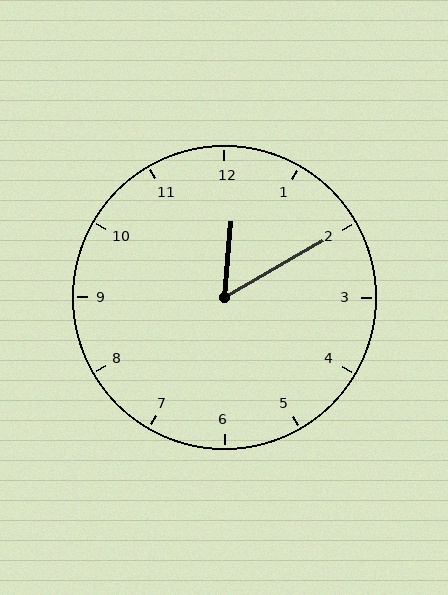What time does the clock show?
12:10.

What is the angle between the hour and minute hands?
Approximately 55 degrees.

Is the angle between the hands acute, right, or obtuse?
It is acute.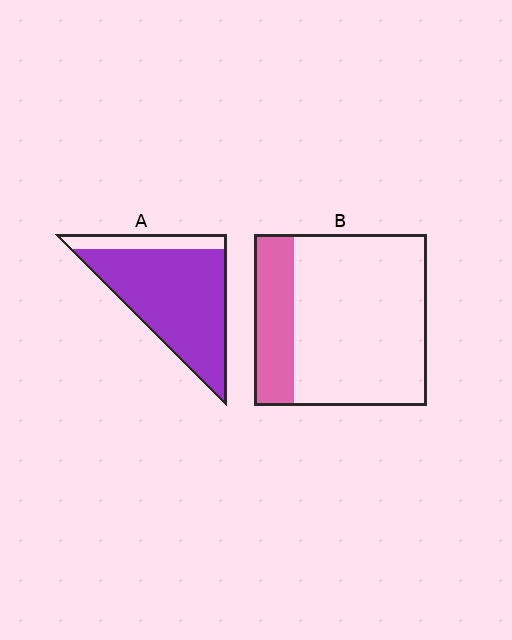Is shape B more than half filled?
No.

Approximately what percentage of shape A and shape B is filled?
A is approximately 85% and B is approximately 25%.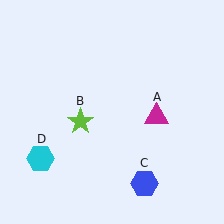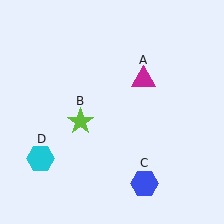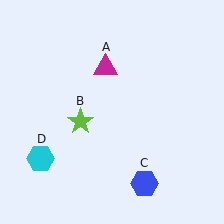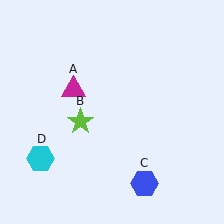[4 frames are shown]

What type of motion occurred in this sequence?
The magenta triangle (object A) rotated counterclockwise around the center of the scene.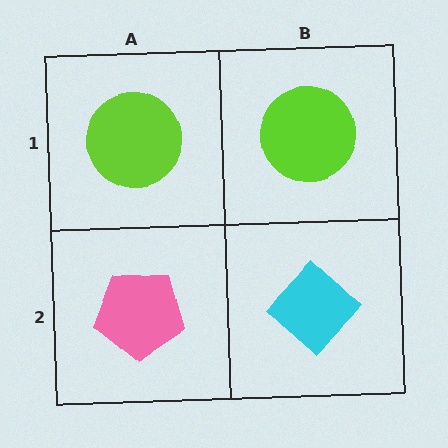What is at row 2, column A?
A pink pentagon.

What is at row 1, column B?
A lime circle.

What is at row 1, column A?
A lime circle.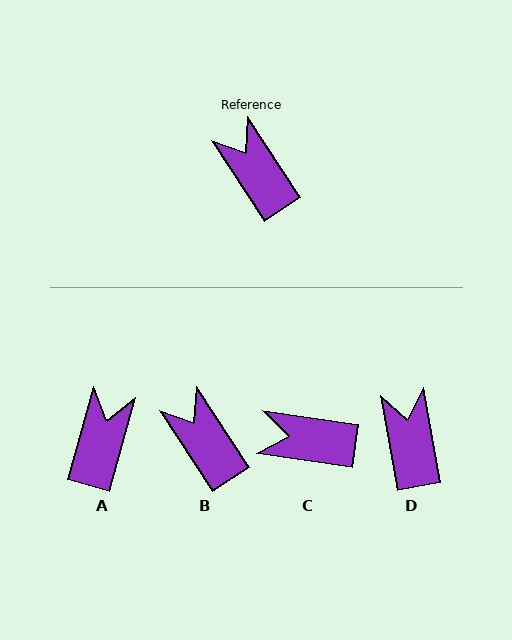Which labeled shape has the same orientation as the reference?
B.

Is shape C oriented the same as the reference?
No, it is off by about 49 degrees.